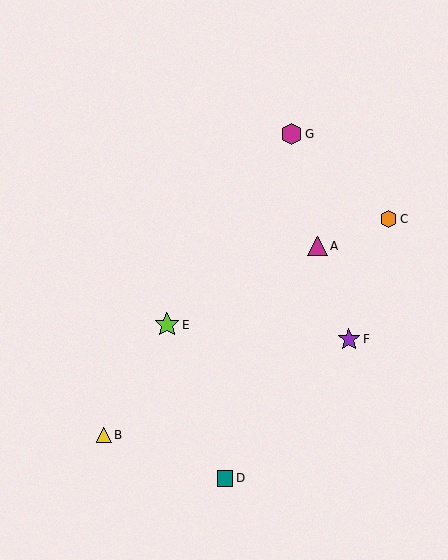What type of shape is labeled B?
Shape B is a yellow triangle.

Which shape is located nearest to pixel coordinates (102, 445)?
The yellow triangle (labeled B) at (104, 435) is nearest to that location.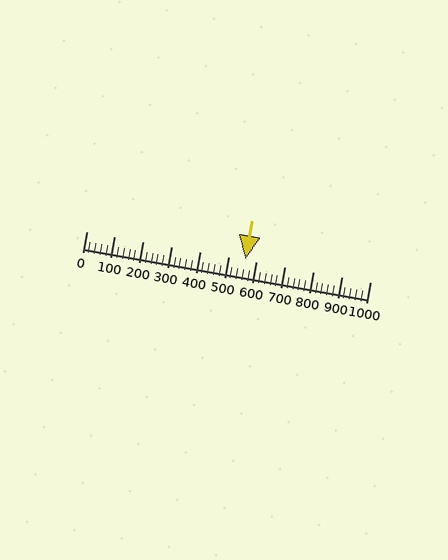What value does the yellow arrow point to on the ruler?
The yellow arrow points to approximately 561.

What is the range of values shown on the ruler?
The ruler shows values from 0 to 1000.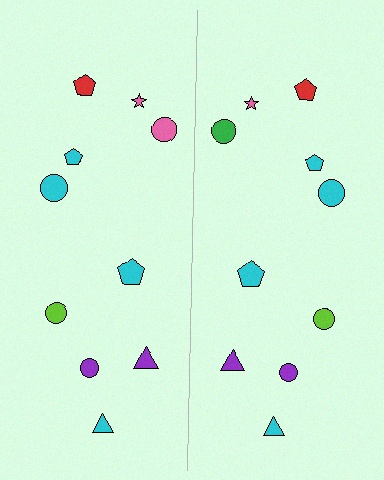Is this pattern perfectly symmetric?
No, the pattern is not perfectly symmetric. The green circle on the right side breaks the symmetry — its mirror counterpart is pink.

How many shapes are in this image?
There are 20 shapes in this image.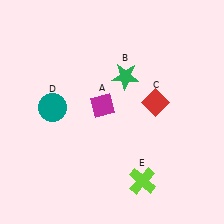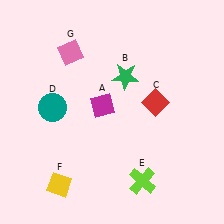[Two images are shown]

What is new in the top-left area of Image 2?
A pink diamond (G) was added in the top-left area of Image 2.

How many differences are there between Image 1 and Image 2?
There are 2 differences between the two images.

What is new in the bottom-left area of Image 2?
A yellow diamond (F) was added in the bottom-left area of Image 2.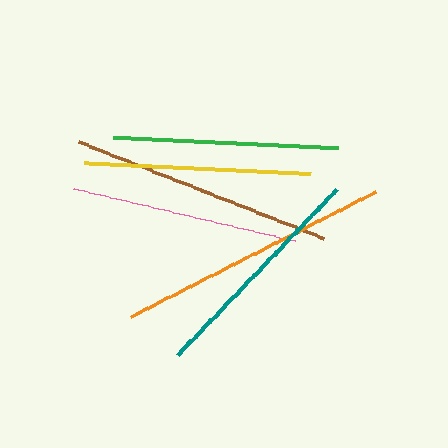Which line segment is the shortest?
The green line is the shortest at approximately 225 pixels.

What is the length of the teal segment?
The teal segment is approximately 230 pixels long.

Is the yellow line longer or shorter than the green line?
The yellow line is longer than the green line.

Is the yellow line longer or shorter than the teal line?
The teal line is longer than the yellow line.